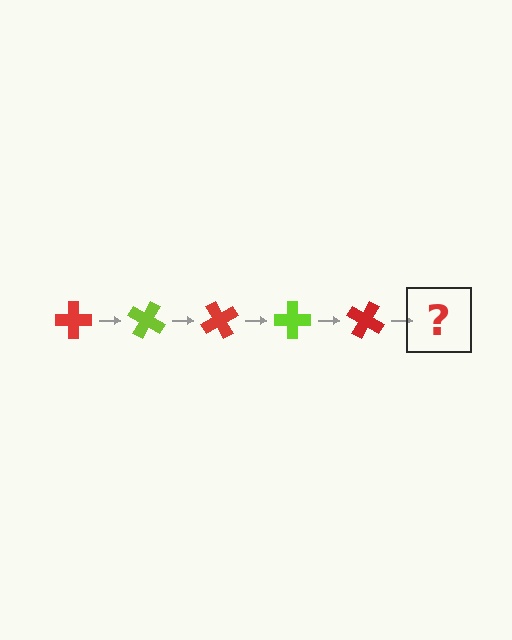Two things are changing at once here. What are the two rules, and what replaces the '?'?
The two rules are that it rotates 30 degrees each step and the color cycles through red and lime. The '?' should be a lime cross, rotated 150 degrees from the start.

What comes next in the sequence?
The next element should be a lime cross, rotated 150 degrees from the start.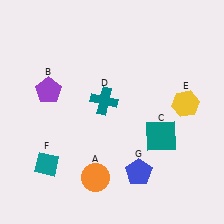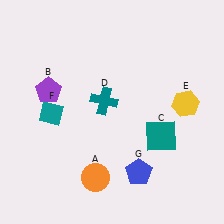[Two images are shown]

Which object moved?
The teal diamond (F) moved up.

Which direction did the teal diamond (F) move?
The teal diamond (F) moved up.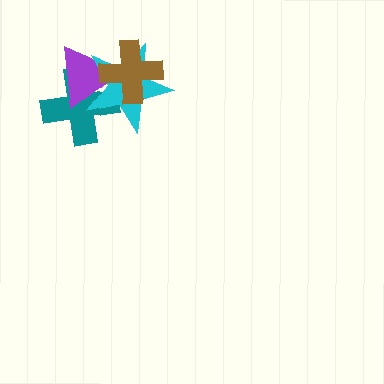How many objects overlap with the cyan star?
3 objects overlap with the cyan star.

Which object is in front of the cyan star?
The brown cross is in front of the cyan star.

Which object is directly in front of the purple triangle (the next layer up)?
The cyan star is directly in front of the purple triangle.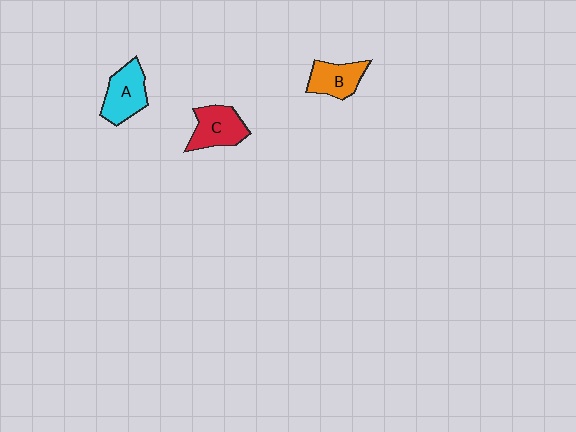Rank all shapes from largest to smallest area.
From largest to smallest: A (cyan), C (red), B (orange).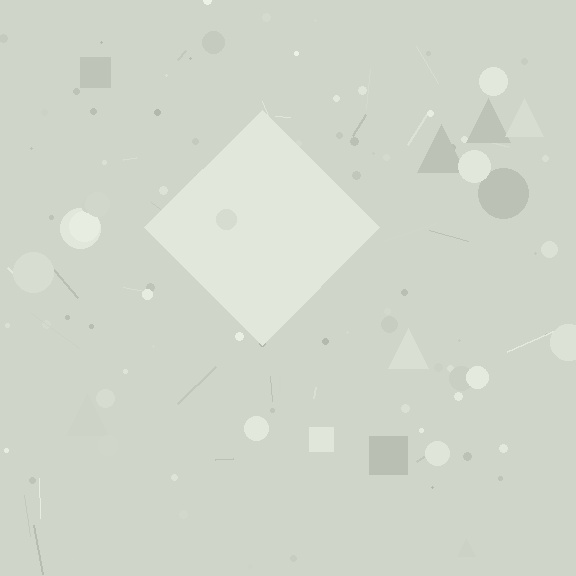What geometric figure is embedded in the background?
A diamond is embedded in the background.